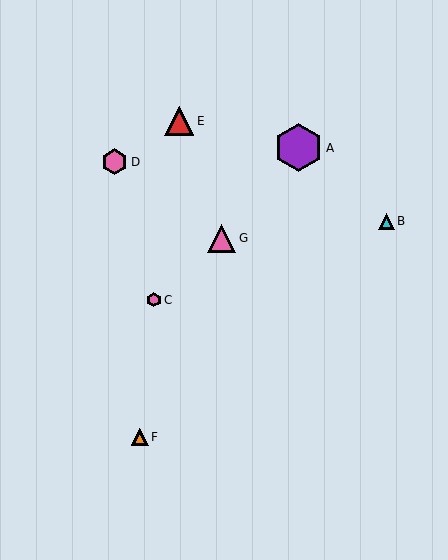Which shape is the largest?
The purple hexagon (labeled A) is the largest.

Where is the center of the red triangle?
The center of the red triangle is at (179, 121).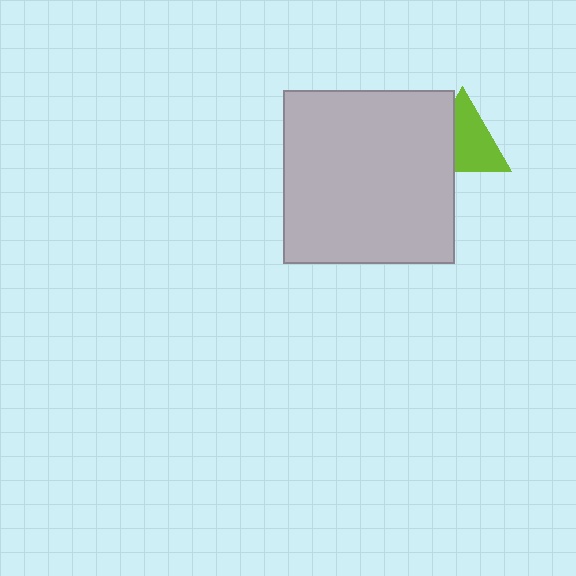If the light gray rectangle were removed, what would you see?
You would see the complete lime triangle.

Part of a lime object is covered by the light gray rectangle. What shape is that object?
It is a triangle.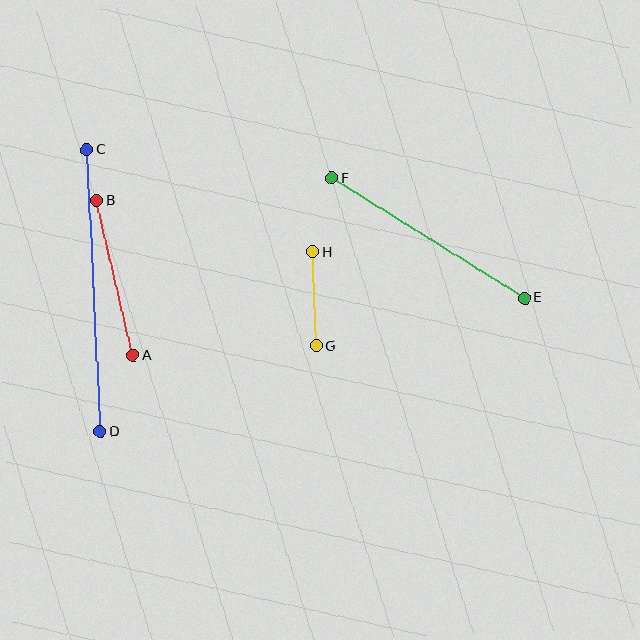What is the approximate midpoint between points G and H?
The midpoint is at approximately (315, 299) pixels.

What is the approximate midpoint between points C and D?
The midpoint is at approximately (93, 291) pixels.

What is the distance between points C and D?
The distance is approximately 282 pixels.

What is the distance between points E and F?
The distance is approximately 227 pixels.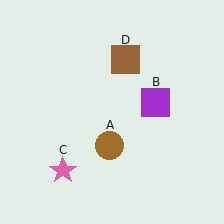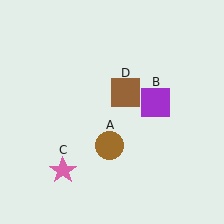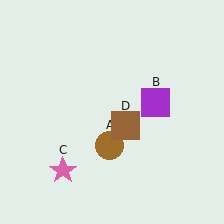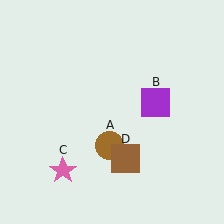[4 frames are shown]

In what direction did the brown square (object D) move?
The brown square (object D) moved down.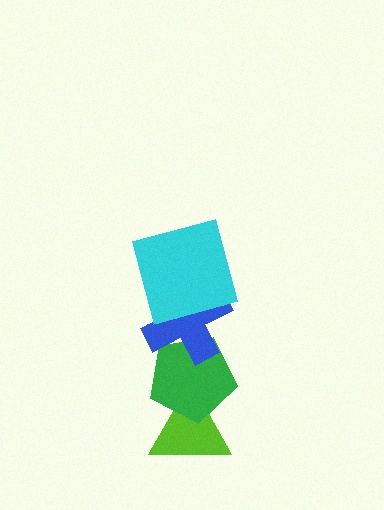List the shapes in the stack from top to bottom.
From top to bottom: the cyan square, the blue cross, the green pentagon, the lime triangle.